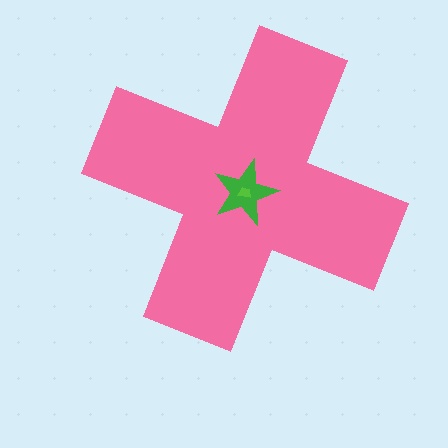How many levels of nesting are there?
3.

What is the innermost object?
The lime trapezoid.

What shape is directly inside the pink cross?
The green star.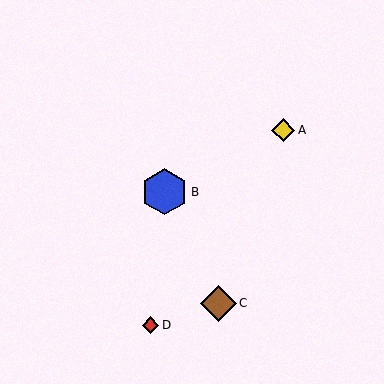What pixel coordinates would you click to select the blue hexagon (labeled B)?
Click at (165, 192) to select the blue hexagon B.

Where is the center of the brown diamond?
The center of the brown diamond is at (218, 303).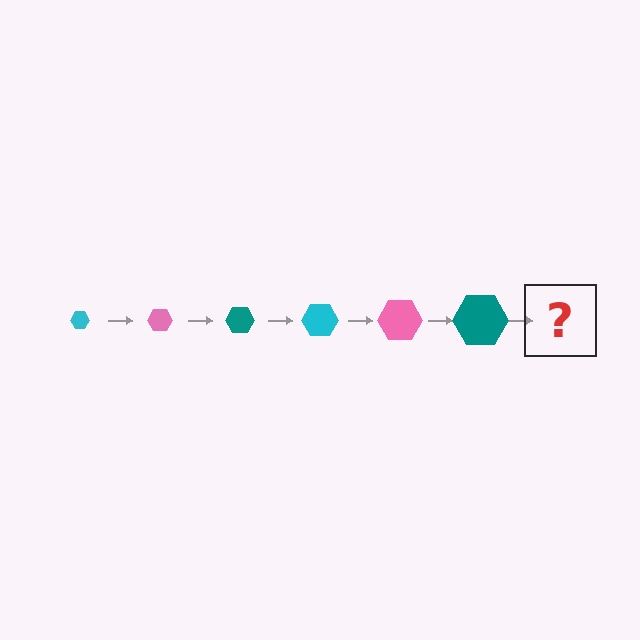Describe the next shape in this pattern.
It should be a cyan hexagon, larger than the previous one.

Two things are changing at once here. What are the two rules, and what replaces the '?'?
The two rules are that the hexagon grows larger each step and the color cycles through cyan, pink, and teal. The '?' should be a cyan hexagon, larger than the previous one.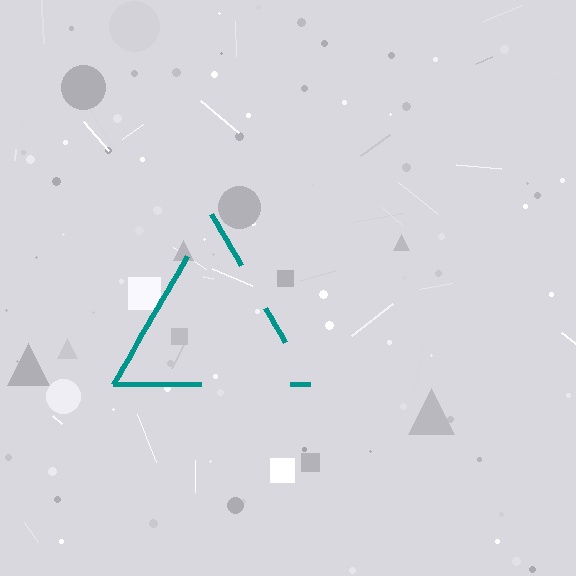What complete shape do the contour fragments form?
The contour fragments form a triangle.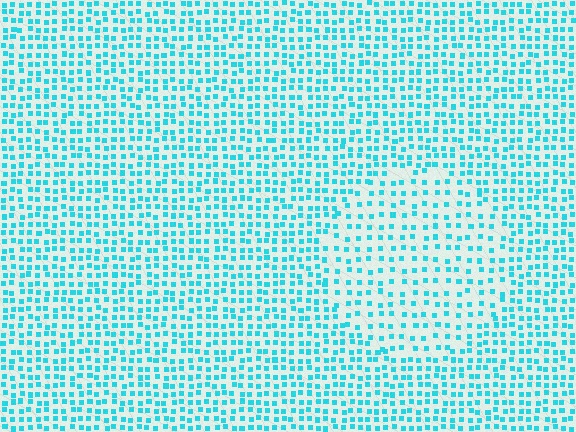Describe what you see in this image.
The image contains small cyan elements arranged at two different densities. A circle-shaped region is visible where the elements are less densely packed than the surrounding area.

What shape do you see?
I see a circle.